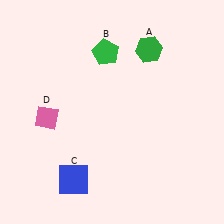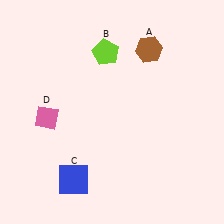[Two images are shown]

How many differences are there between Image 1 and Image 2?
There are 2 differences between the two images.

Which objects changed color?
A changed from green to brown. B changed from green to lime.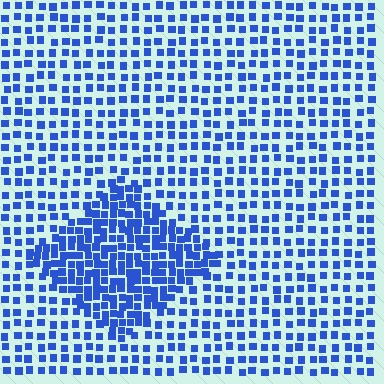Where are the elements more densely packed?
The elements are more densely packed inside the diamond boundary.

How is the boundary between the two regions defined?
The boundary is defined by a change in element density (approximately 2.0x ratio). All elements are the same color, size, and shape.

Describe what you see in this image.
The image contains small blue elements arranged at two different densities. A diamond-shaped region is visible where the elements are more densely packed than the surrounding area.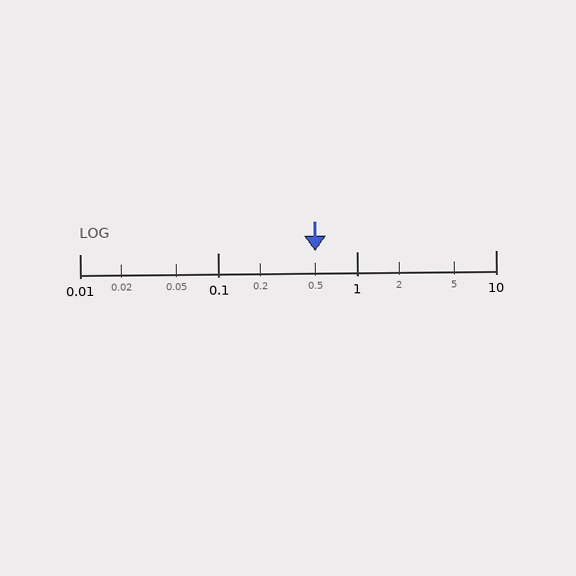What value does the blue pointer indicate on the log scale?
The pointer indicates approximately 0.5.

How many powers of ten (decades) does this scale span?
The scale spans 3 decades, from 0.01 to 10.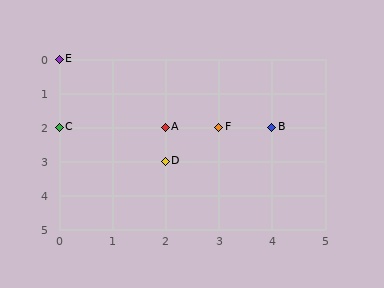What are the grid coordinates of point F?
Point F is at grid coordinates (3, 2).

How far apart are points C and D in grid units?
Points C and D are 2 columns and 1 row apart (about 2.2 grid units diagonally).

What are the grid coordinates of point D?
Point D is at grid coordinates (2, 3).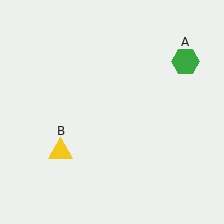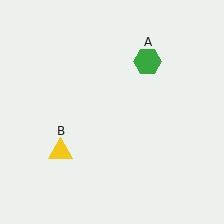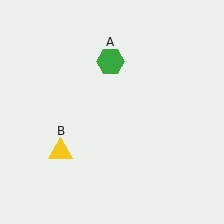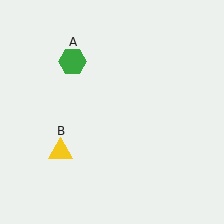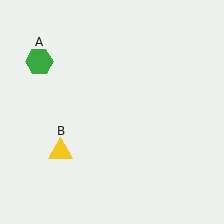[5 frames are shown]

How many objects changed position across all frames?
1 object changed position: green hexagon (object A).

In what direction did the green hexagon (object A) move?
The green hexagon (object A) moved left.